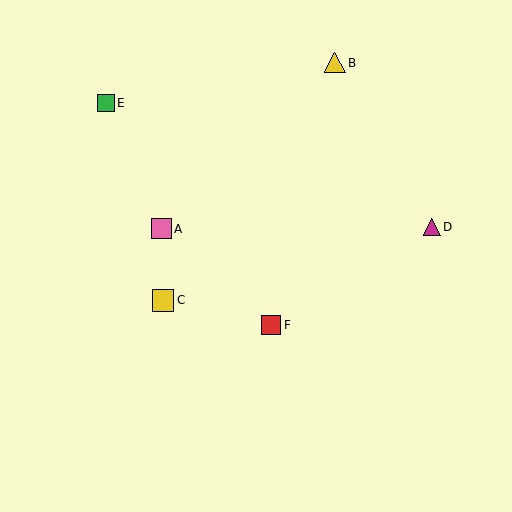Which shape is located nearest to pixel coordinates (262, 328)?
The red square (labeled F) at (271, 325) is nearest to that location.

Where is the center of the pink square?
The center of the pink square is at (161, 229).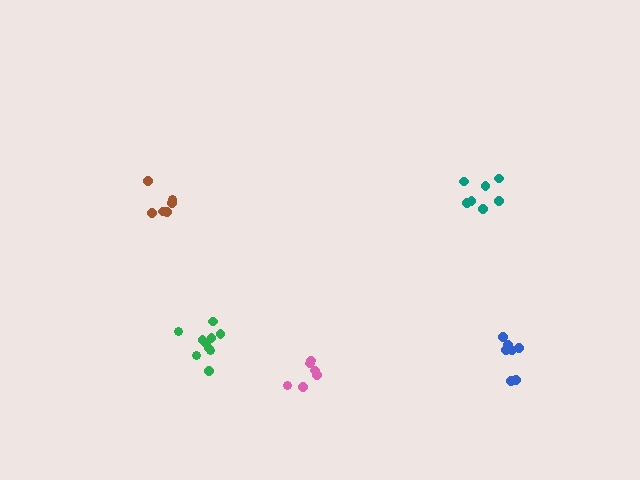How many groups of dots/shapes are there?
There are 5 groups.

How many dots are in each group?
Group 1: 6 dots, Group 2: 10 dots, Group 3: 7 dots, Group 4: 8 dots, Group 5: 6 dots (37 total).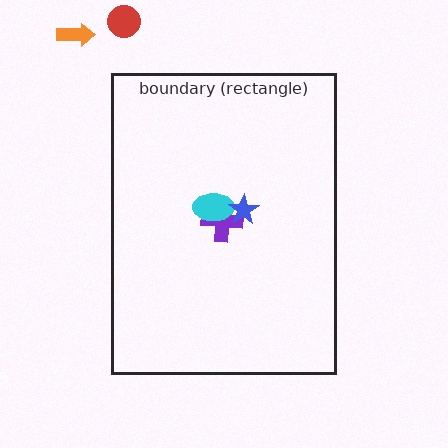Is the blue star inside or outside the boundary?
Inside.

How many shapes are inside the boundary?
3 inside, 2 outside.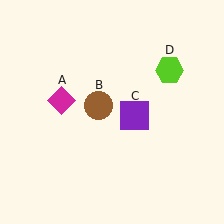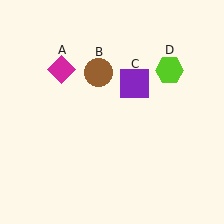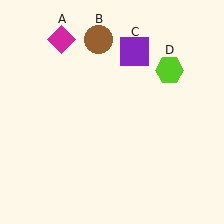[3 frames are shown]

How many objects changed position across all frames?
3 objects changed position: magenta diamond (object A), brown circle (object B), purple square (object C).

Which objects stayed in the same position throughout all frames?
Lime hexagon (object D) remained stationary.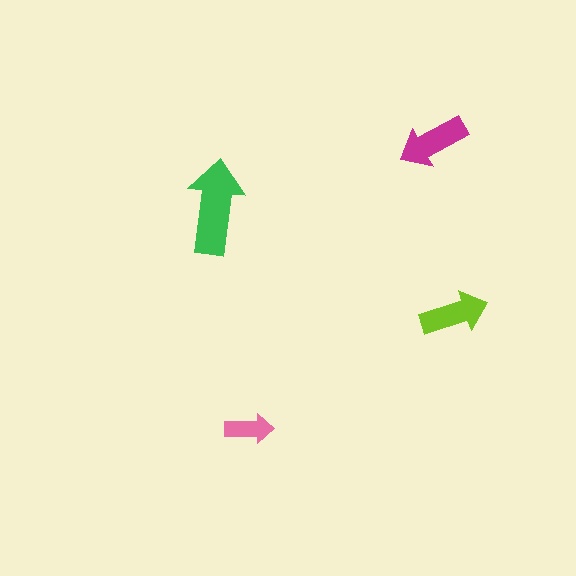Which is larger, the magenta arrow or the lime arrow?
The magenta one.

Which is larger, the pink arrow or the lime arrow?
The lime one.